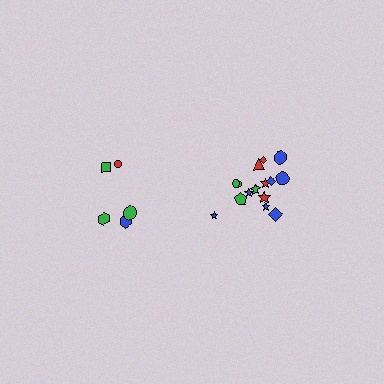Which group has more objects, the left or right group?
The right group.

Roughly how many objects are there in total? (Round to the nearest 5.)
Roughly 20 objects in total.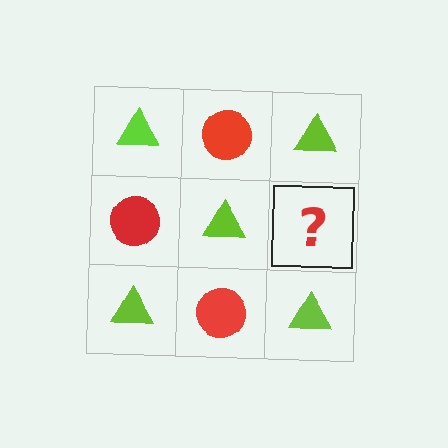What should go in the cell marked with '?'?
The missing cell should contain a red circle.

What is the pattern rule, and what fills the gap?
The rule is that it alternates lime triangle and red circle in a checkerboard pattern. The gap should be filled with a red circle.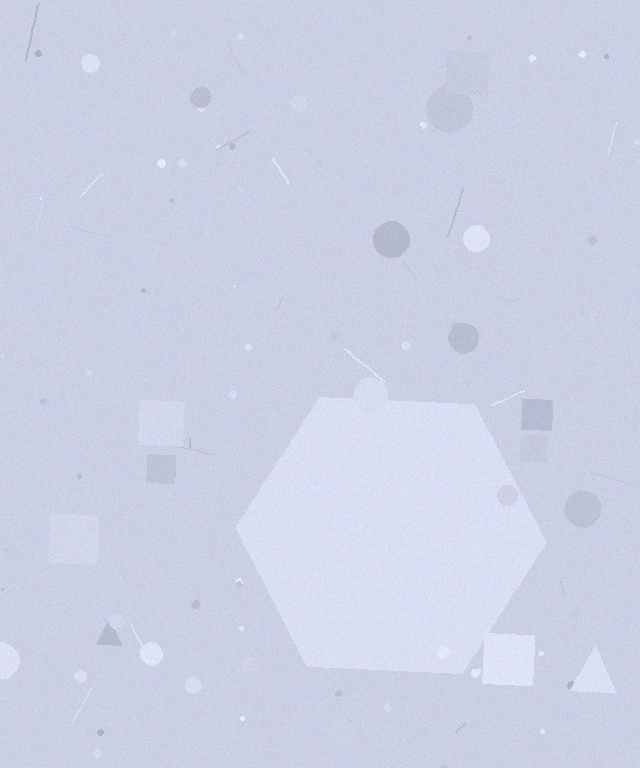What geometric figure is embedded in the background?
A hexagon is embedded in the background.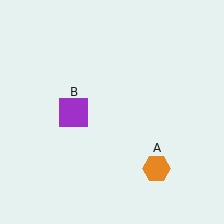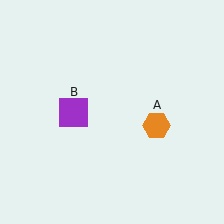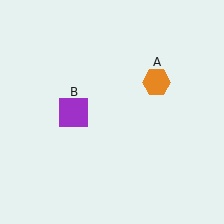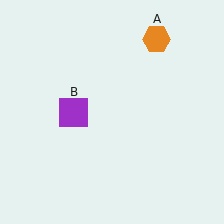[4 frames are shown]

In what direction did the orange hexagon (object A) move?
The orange hexagon (object A) moved up.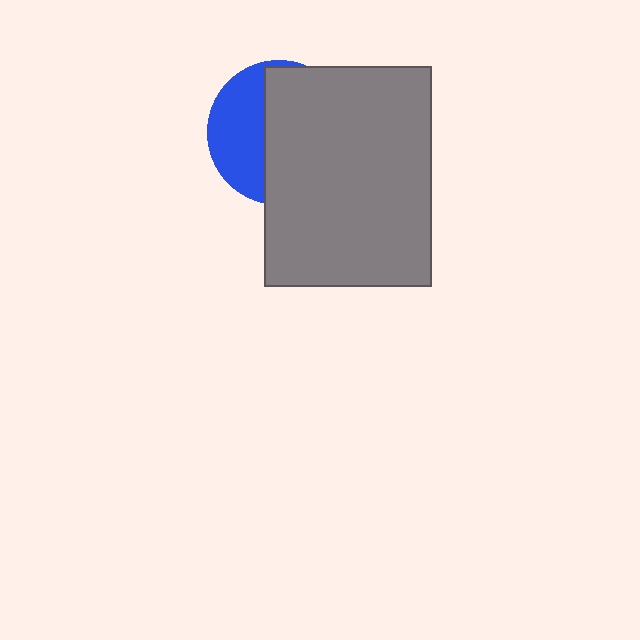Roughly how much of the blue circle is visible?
A small part of it is visible (roughly 37%).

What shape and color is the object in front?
The object in front is a gray rectangle.